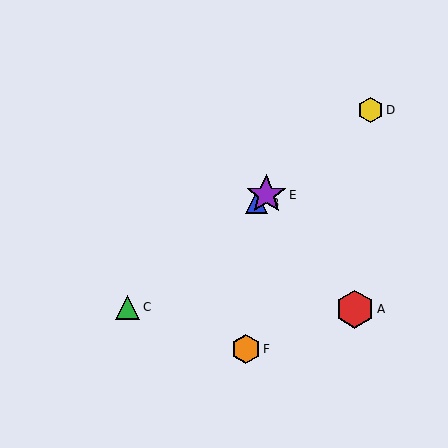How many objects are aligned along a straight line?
4 objects (B, C, D, E) are aligned along a straight line.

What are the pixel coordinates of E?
Object E is at (266, 195).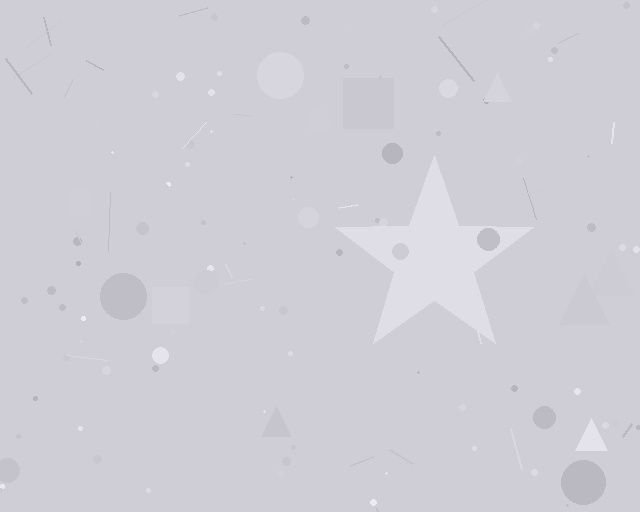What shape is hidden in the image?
A star is hidden in the image.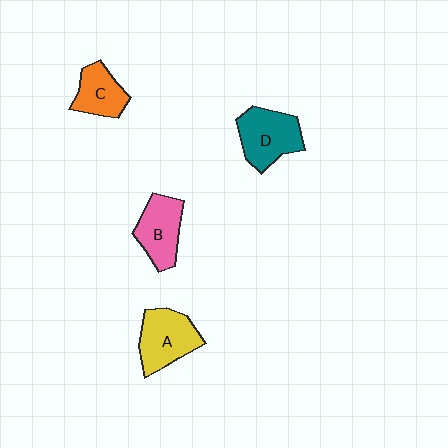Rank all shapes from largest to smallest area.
From largest to smallest: D (teal), A (yellow), B (pink), C (orange).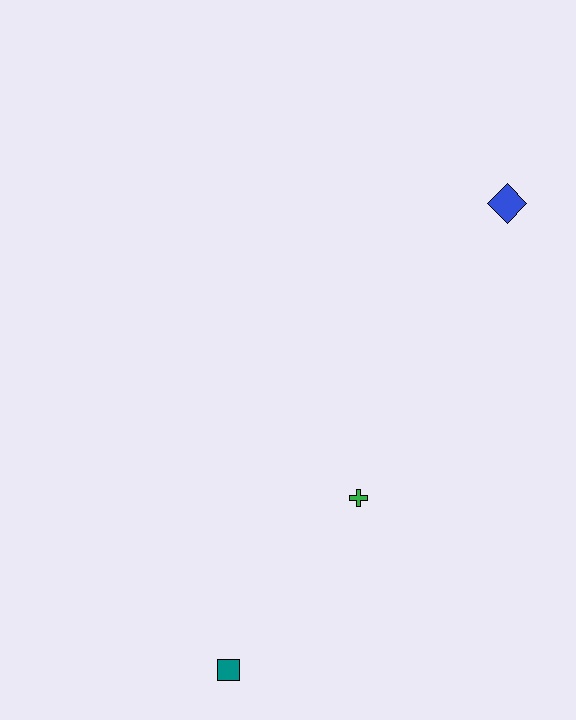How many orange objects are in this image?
There are no orange objects.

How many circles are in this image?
There are no circles.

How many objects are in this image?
There are 3 objects.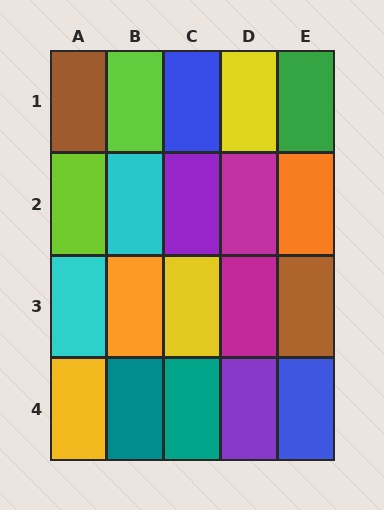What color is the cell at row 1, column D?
Yellow.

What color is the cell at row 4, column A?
Yellow.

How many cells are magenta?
2 cells are magenta.